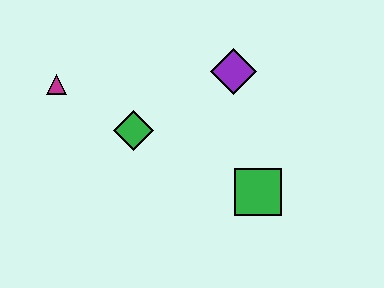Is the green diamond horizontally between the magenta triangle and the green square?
Yes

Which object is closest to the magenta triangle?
The green diamond is closest to the magenta triangle.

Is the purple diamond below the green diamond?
No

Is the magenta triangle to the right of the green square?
No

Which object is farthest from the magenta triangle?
The green square is farthest from the magenta triangle.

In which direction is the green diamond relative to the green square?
The green diamond is to the left of the green square.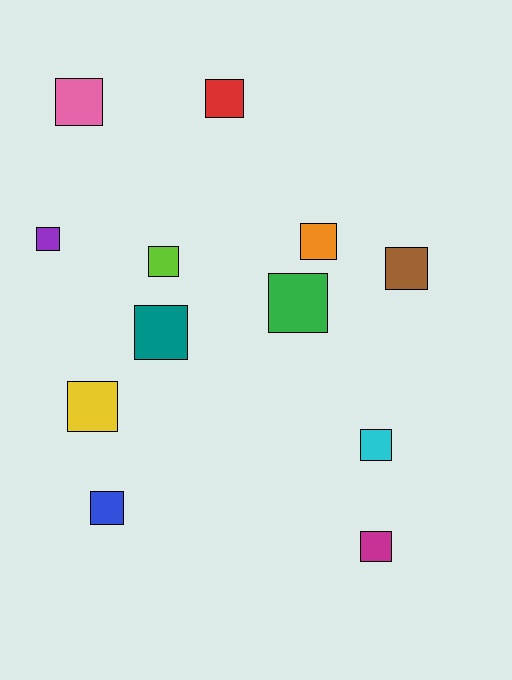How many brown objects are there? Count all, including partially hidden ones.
There is 1 brown object.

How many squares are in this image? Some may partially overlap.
There are 12 squares.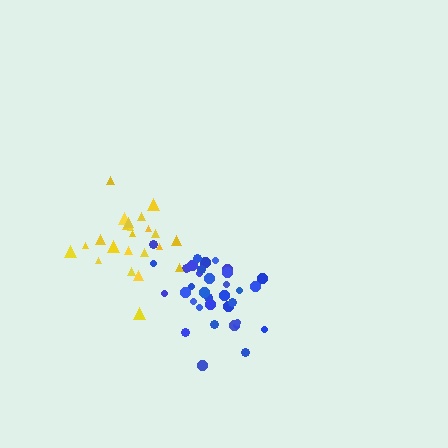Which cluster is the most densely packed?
Blue.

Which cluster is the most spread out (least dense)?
Yellow.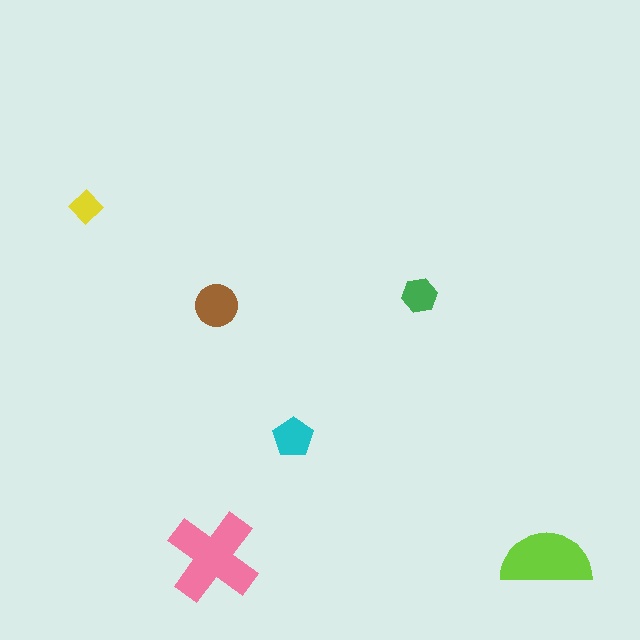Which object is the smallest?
The yellow diamond.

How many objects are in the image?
There are 6 objects in the image.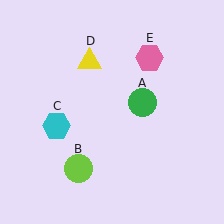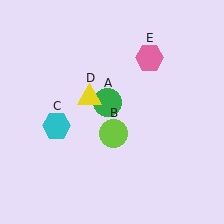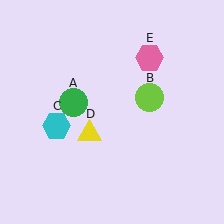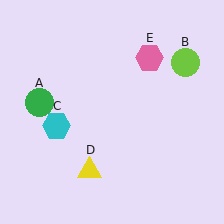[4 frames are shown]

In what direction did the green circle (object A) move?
The green circle (object A) moved left.